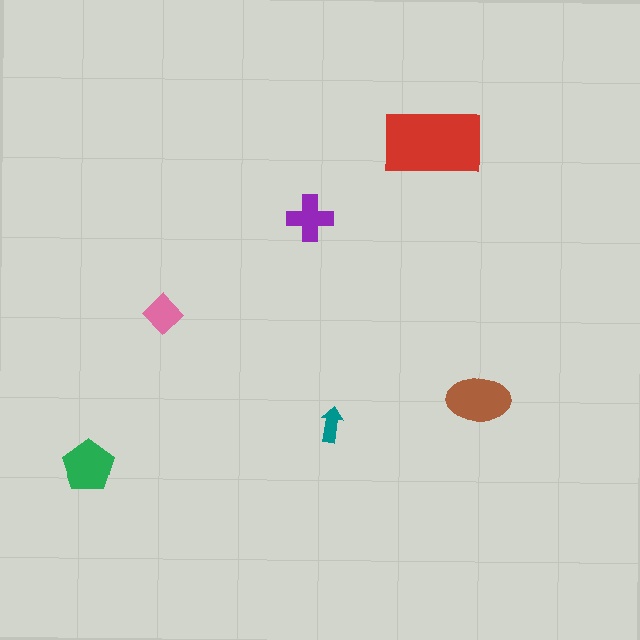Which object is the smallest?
The teal arrow.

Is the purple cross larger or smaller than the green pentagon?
Smaller.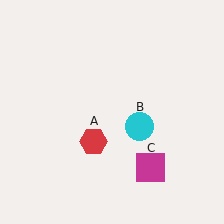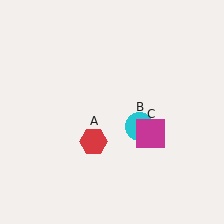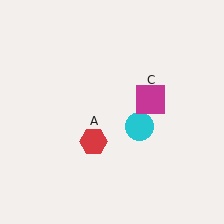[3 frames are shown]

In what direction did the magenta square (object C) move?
The magenta square (object C) moved up.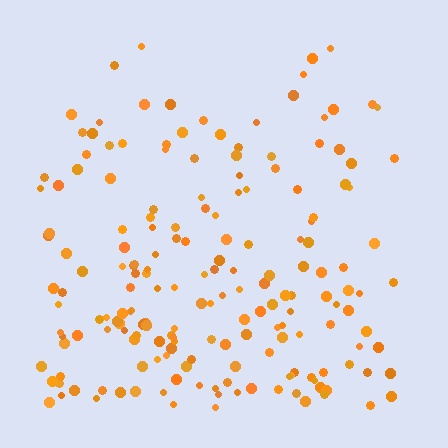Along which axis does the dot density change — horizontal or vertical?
Vertical.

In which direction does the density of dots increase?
From top to bottom, with the bottom side densest.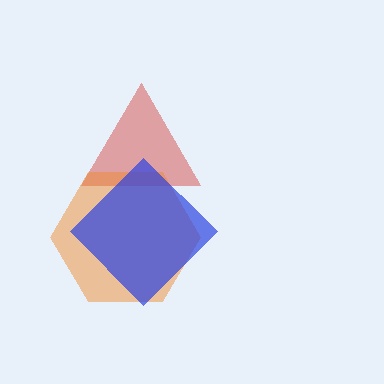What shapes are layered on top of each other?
The layered shapes are: a red triangle, an orange hexagon, a blue diamond.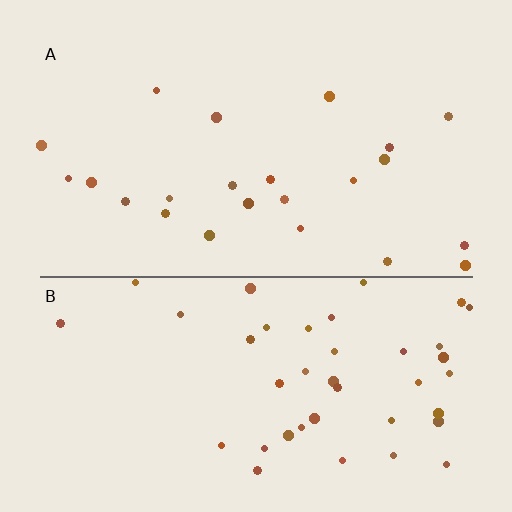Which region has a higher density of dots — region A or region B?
B (the bottom).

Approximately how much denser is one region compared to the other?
Approximately 1.8× — region B over region A.